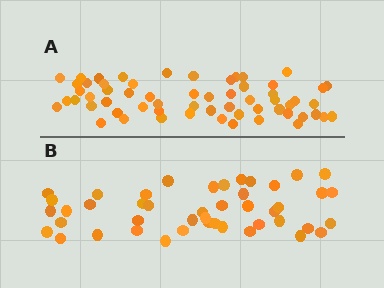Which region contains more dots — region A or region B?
Region A (the top region) has more dots.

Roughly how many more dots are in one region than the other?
Region A has approximately 15 more dots than region B.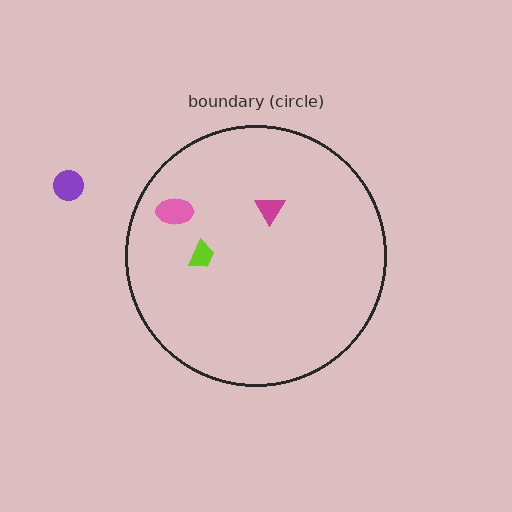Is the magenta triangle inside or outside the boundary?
Inside.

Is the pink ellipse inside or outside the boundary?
Inside.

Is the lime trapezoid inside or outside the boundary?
Inside.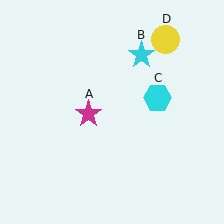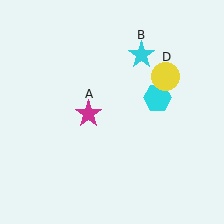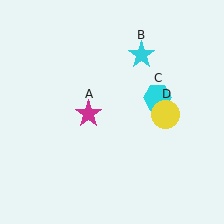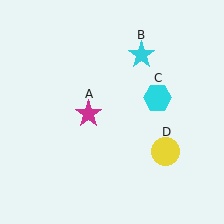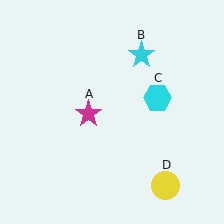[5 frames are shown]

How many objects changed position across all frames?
1 object changed position: yellow circle (object D).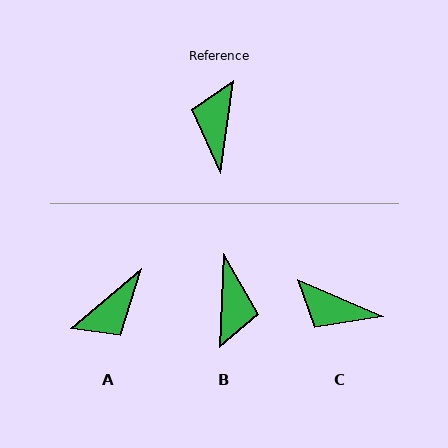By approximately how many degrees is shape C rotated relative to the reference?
Approximately 74 degrees counter-clockwise.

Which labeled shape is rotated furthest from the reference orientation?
B, about 175 degrees away.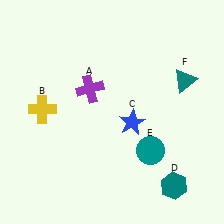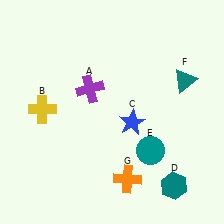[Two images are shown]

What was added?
An orange cross (G) was added in Image 2.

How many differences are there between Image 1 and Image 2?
There is 1 difference between the two images.